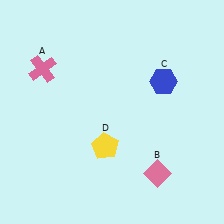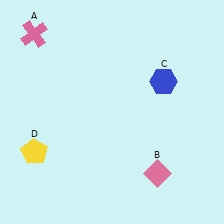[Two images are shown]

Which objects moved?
The objects that moved are: the pink cross (A), the yellow pentagon (D).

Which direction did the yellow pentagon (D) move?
The yellow pentagon (D) moved left.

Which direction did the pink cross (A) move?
The pink cross (A) moved up.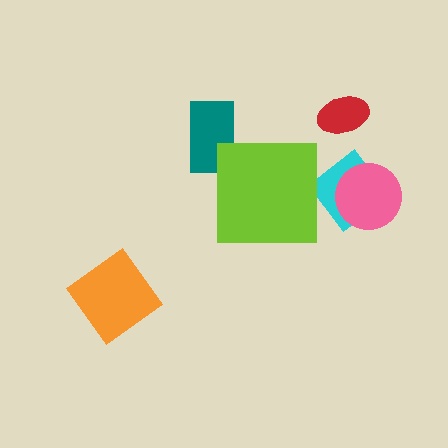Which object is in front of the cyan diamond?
The pink circle is in front of the cyan diamond.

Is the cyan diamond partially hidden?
Yes, it is partially covered by another shape.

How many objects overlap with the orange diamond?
0 objects overlap with the orange diamond.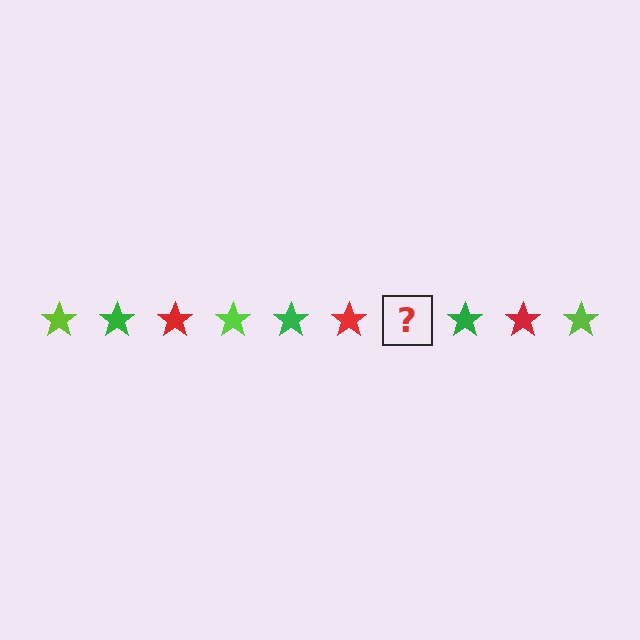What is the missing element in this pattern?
The missing element is a lime star.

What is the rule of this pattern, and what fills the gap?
The rule is that the pattern cycles through lime, green, red stars. The gap should be filled with a lime star.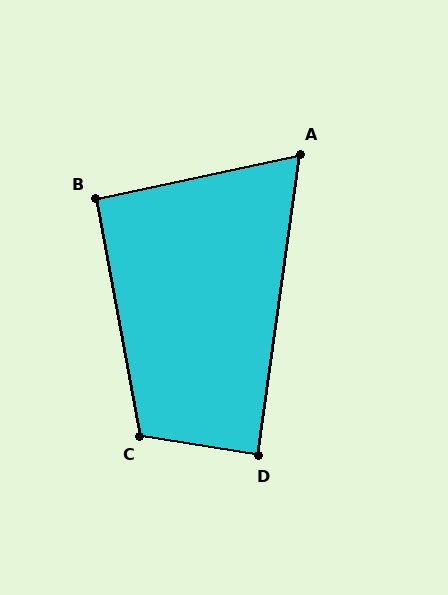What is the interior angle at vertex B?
Approximately 91 degrees (approximately right).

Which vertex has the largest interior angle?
C, at approximately 110 degrees.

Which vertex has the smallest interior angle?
A, at approximately 70 degrees.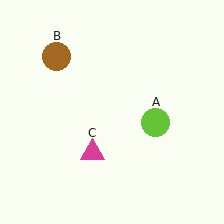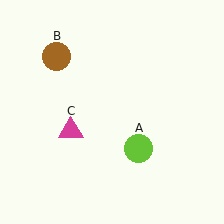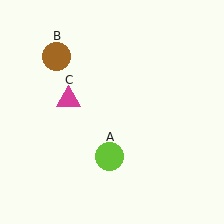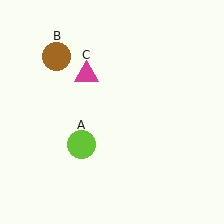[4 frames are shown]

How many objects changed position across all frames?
2 objects changed position: lime circle (object A), magenta triangle (object C).